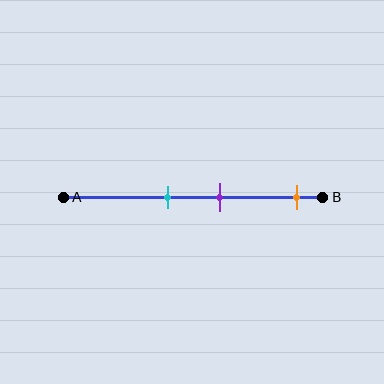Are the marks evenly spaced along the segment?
No, the marks are not evenly spaced.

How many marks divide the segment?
There are 3 marks dividing the segment.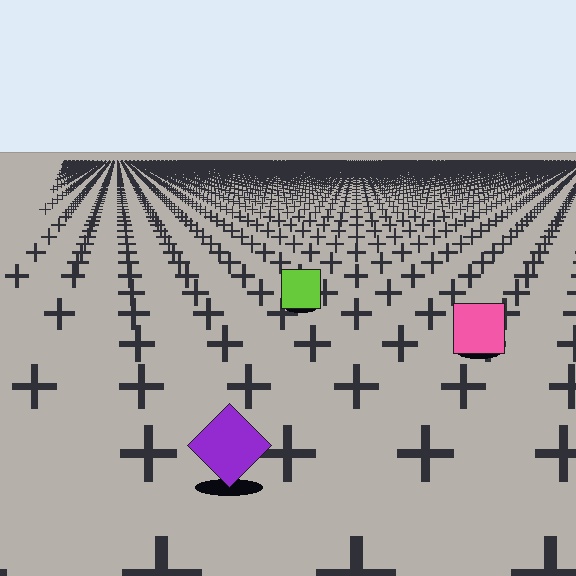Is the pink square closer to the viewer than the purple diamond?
No. The purple diamond is closer — you can tell from the texture gradient: the ground texture is coarser near it.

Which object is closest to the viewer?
The purple diamond is closest. The texture marks near it are larger and more spread out.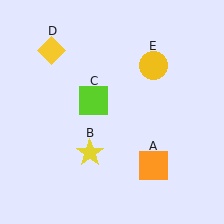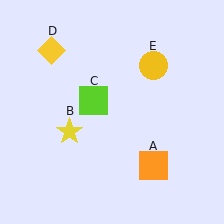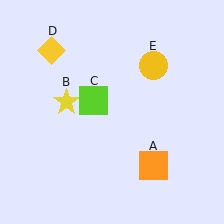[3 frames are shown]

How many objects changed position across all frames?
1 object changed position: yellow star (object B).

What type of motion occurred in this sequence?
The yellow star (object B) rotated clockwise around the center of the scene.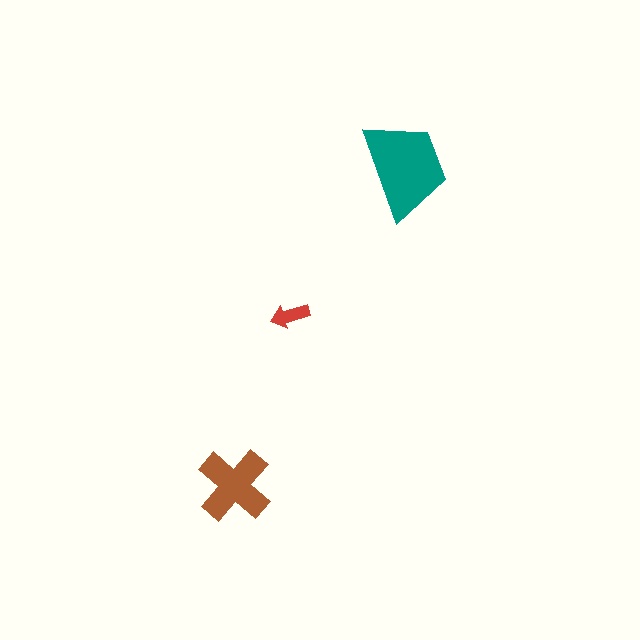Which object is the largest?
The teal trapezoid.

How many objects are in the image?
There are 3 objects in the image.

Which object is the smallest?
The red arrow.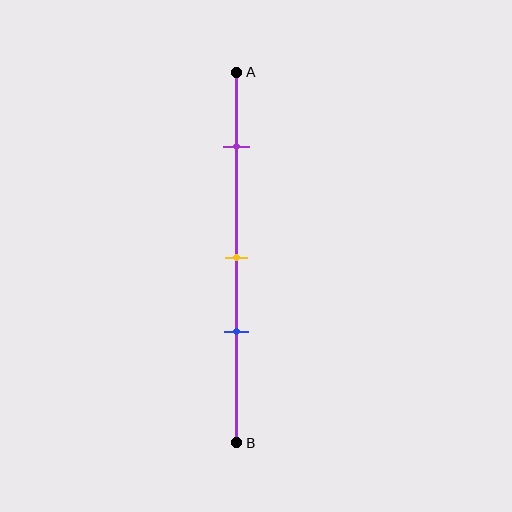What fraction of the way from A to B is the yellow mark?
The yellow mark is approximately 50% (0.5) of the way from A to B.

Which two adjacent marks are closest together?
The yellow and blue marks are the closest adjacent pair.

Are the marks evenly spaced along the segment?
No, the marks are not evenly spaced.